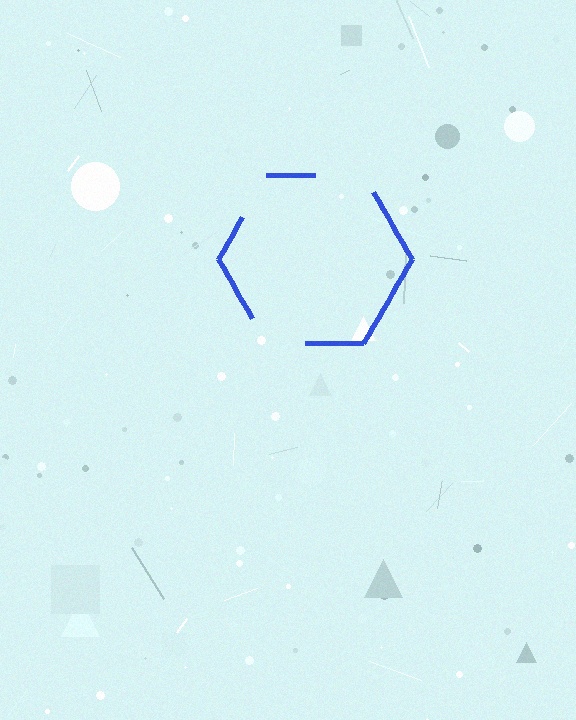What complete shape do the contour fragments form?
The contour fragments form a hexagon.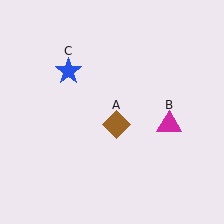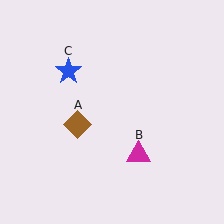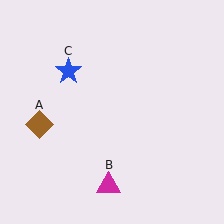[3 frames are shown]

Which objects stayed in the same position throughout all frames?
Blue star (object C) remained stationary.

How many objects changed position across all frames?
2 objects changed position: brown diamond (object A), magenta triangle (object B).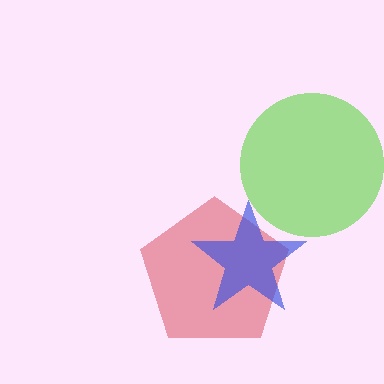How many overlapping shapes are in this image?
There are 3 overlapping shapes in the image.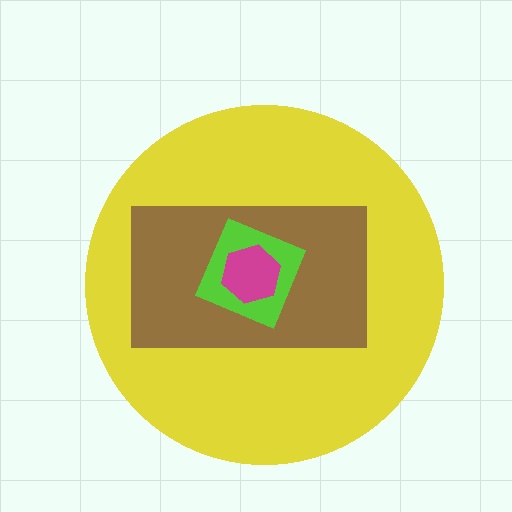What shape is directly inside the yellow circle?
The brown rectangle.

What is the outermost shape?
The yellow circle.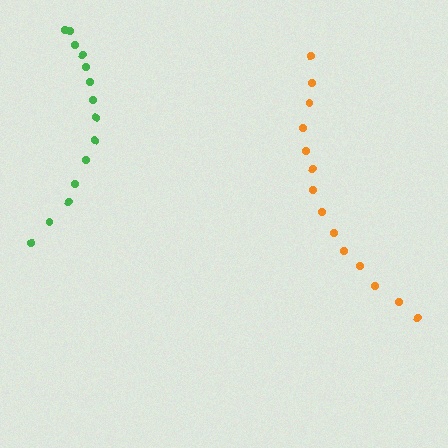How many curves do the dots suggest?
There are 2 distinct paths.